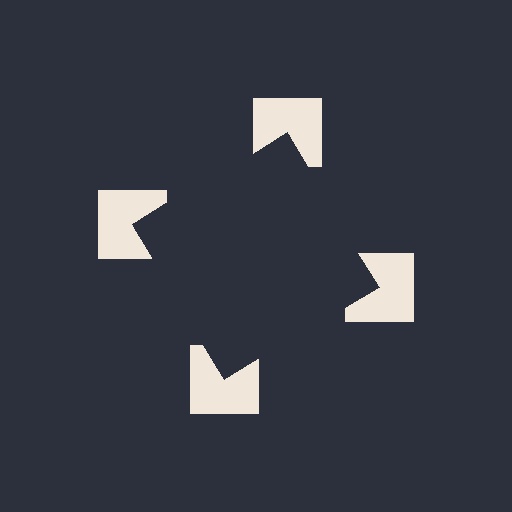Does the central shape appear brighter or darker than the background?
It typically appears slightly darker than the background, even though no actual brightness change is drawn.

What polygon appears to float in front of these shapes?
An illusory square — its edges are inferred from the aligned wedge cuts in the notched squares, not physically drawn.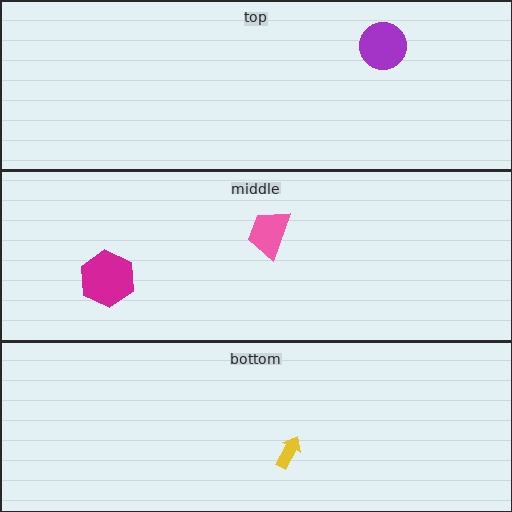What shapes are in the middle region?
The magenta hexagon, the pink trapezoid.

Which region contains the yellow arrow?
The bottom region.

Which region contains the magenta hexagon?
The middle region.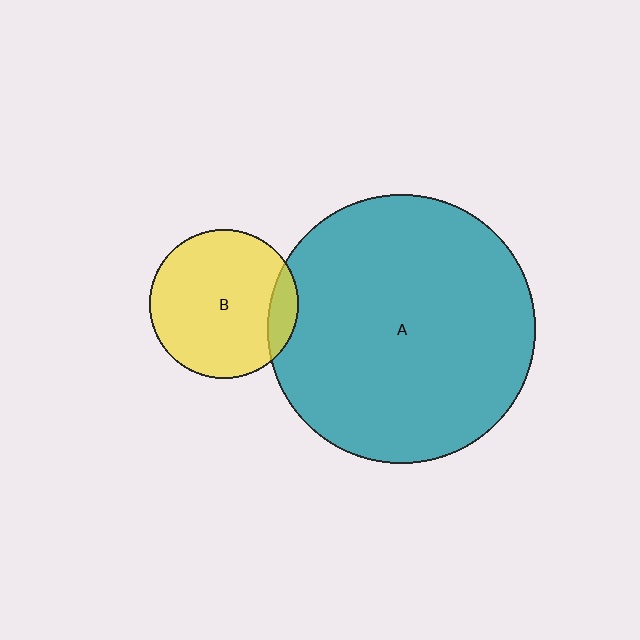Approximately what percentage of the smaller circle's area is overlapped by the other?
Approximately 10%.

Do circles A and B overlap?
Yes.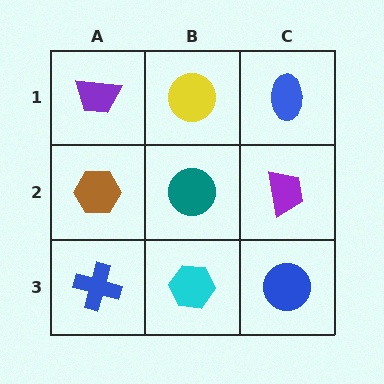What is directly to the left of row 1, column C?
A yellow circle.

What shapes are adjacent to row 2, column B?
A yellow circle (row 1, column B), a cyan hexagon (row 3, column B), a brown hexagon (row 2, column A), a purple trapezoid (row 2, column C).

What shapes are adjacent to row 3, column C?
A purple trapezoid (row 2, column C), a cyan hexagon (row 3, column B).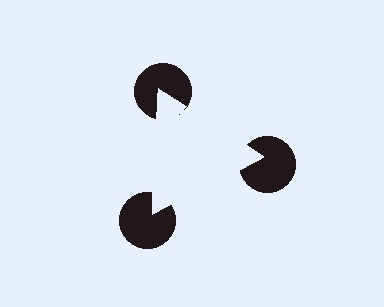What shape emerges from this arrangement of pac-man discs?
An illusory triangle — its edges are inferred from the aligned wedge cuts in the pac-man discs, not physically drawn.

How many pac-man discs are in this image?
There are 3 — one at each vertex of the illusory triangle.